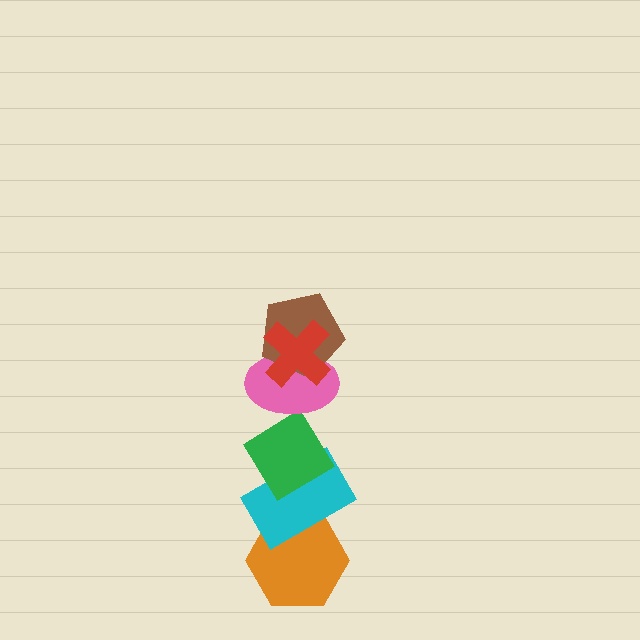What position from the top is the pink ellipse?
The pink ellipse is 3rd from the top.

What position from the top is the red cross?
The red cross is 1st from the top.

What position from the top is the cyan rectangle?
The cyan rectangle is 5th from the top.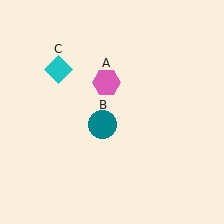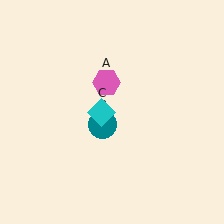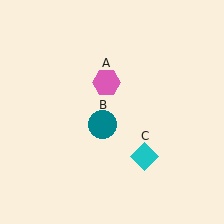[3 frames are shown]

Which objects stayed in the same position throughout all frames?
Pink hexagon (object A) and teal circle (object B) remained stationary.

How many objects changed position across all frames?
1 object changed position: cyan diamond (object C).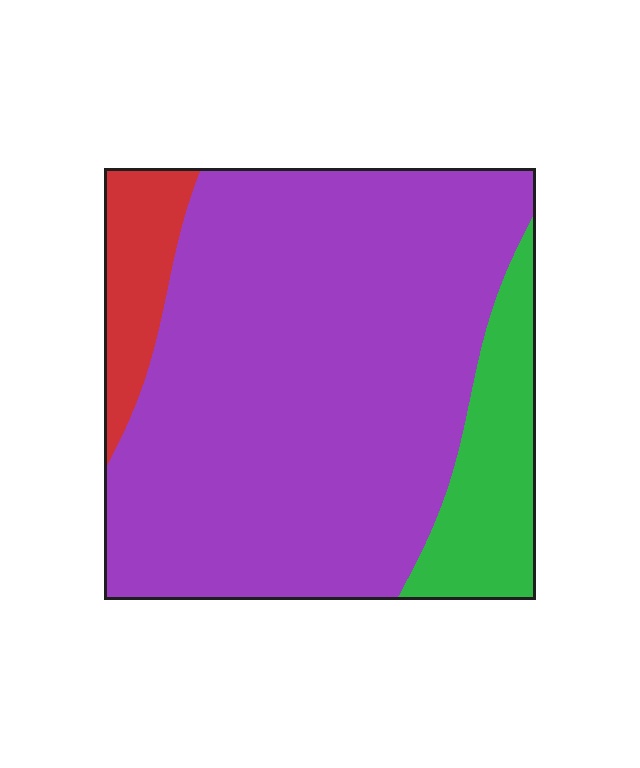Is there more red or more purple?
Purple.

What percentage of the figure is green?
Green takes up less than a sixth of the figure.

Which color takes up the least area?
Red, at roughly 10%.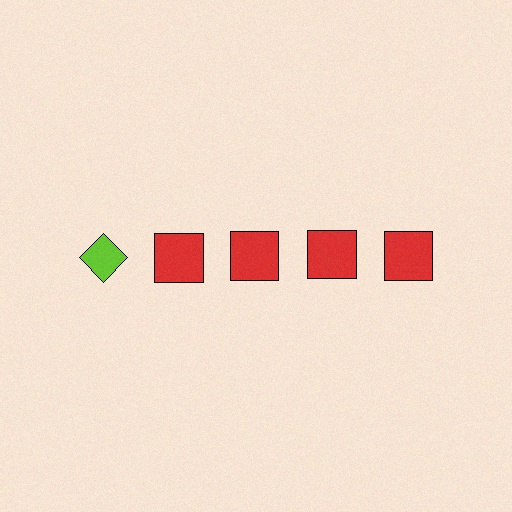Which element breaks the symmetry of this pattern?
The lime diamond in the top row, leftmost column breaks the symmetry. All other shapes are red squares.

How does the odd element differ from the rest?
It differs in both color (lime instead of red) and shape (diamond instead of square).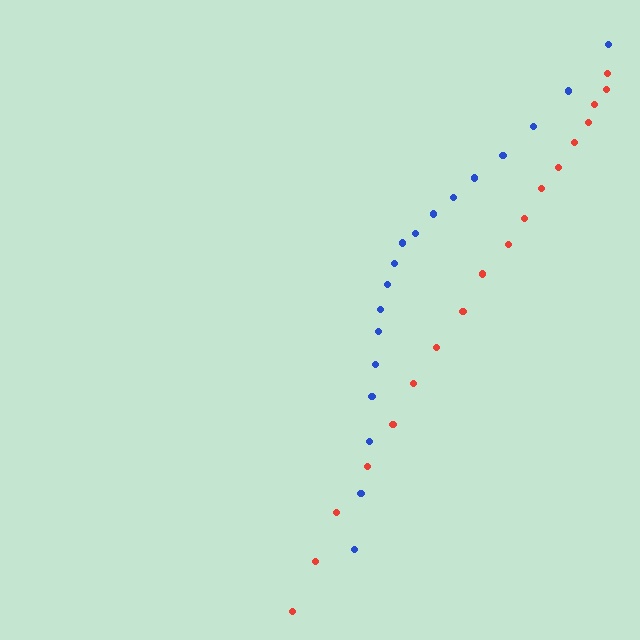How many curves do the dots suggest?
There are 2 distinct paths.